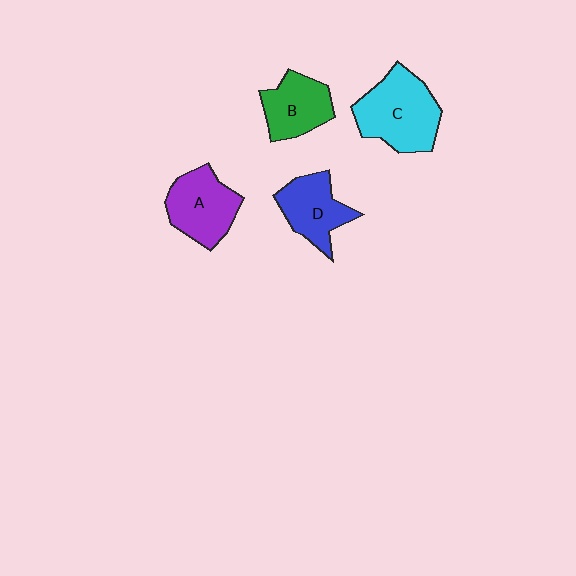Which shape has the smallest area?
Shape B (green).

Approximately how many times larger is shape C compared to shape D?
Approximately 1.4 times.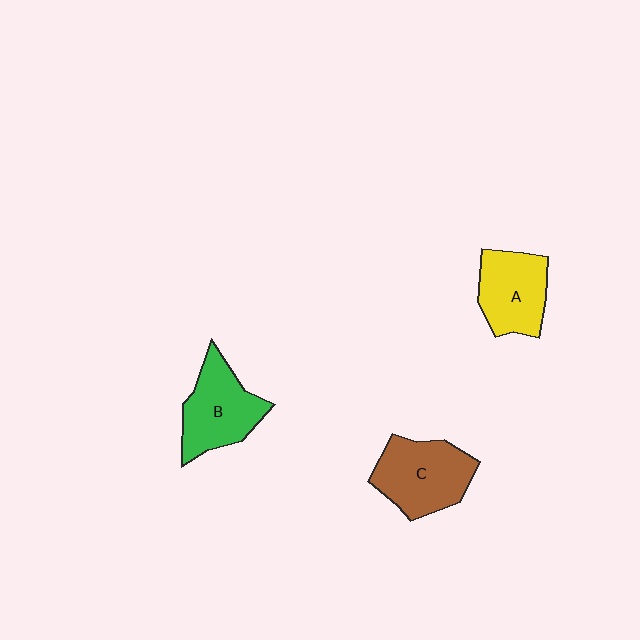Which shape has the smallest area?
Shape A (yellow).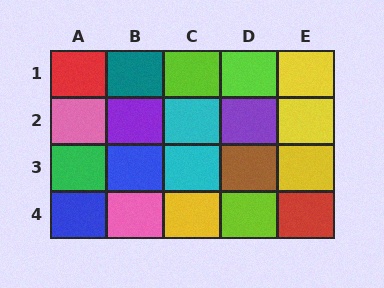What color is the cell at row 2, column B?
Purple.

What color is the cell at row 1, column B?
Teal.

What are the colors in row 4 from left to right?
Blue, pink, yellow, lime, red.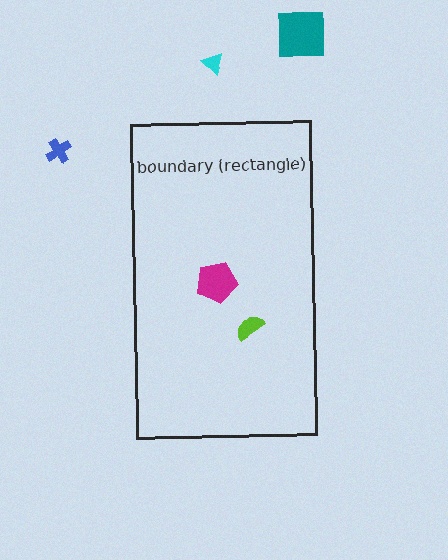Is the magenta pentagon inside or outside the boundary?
Inside.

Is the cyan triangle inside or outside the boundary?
Outside.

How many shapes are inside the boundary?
2 inside, 3 outside.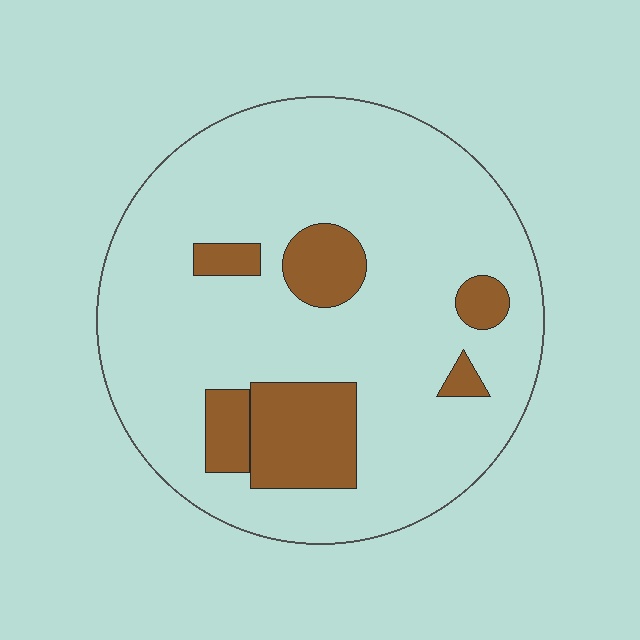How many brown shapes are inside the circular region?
6.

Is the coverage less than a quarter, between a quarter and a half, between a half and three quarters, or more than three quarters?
Less than a quarter.